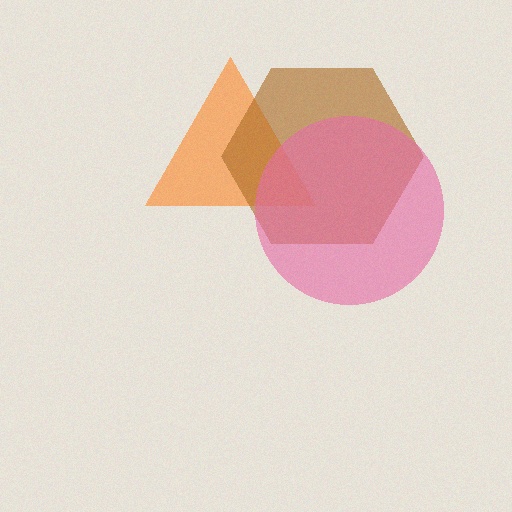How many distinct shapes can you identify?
There are 3 distinct shapes: an orange triangle, a brown hexagon, a pink circle.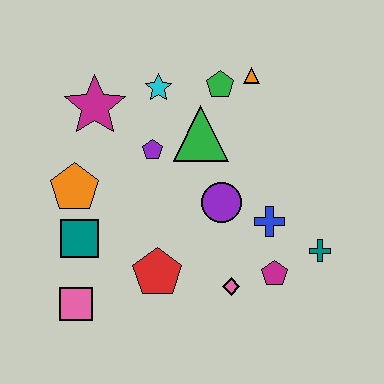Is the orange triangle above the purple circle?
Yes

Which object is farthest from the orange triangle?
The pink square is farthest from the orange triangle.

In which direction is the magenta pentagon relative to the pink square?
The magenta pentagon is to the right of the pink square.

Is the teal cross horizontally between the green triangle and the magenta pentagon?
No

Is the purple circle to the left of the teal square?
No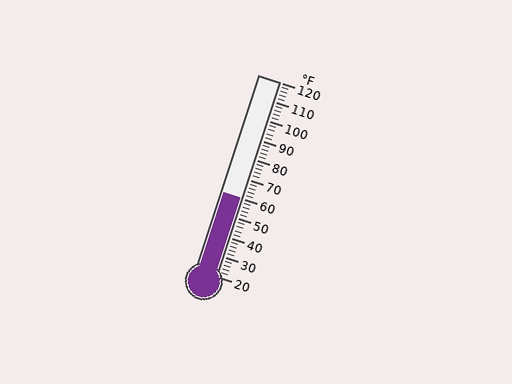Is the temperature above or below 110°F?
The temperature is below 110°F.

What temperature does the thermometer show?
The thermometer shows approximately 60°F.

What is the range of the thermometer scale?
The thermometer scale ranges from 20°F to 120°F.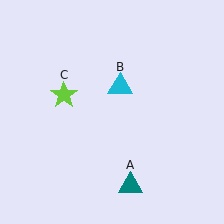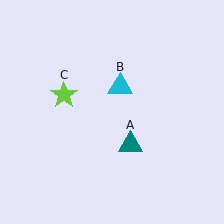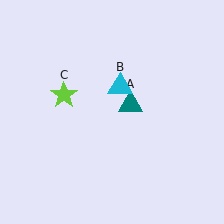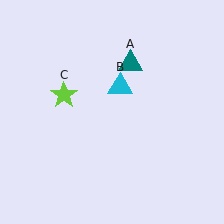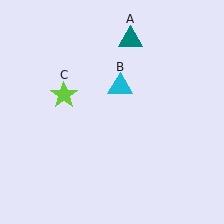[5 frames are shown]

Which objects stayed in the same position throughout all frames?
Cyan triangle (object B) and lime star (object C) remained stationary.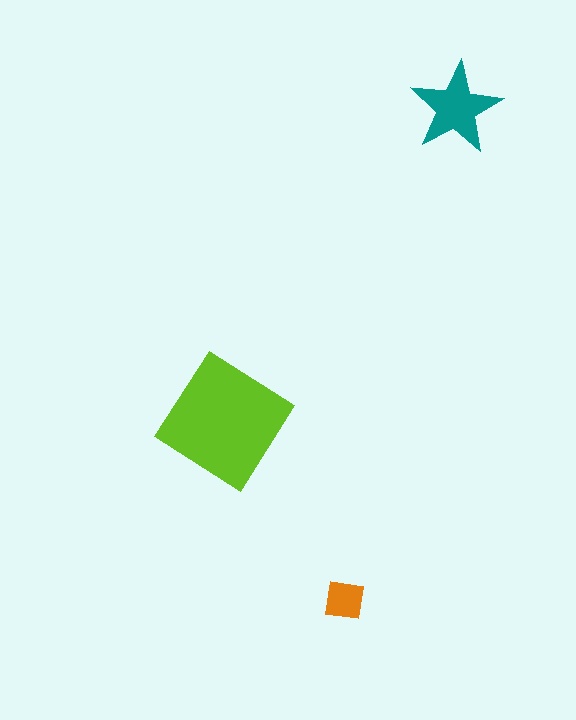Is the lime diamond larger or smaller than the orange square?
Larger.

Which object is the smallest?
The orange square.